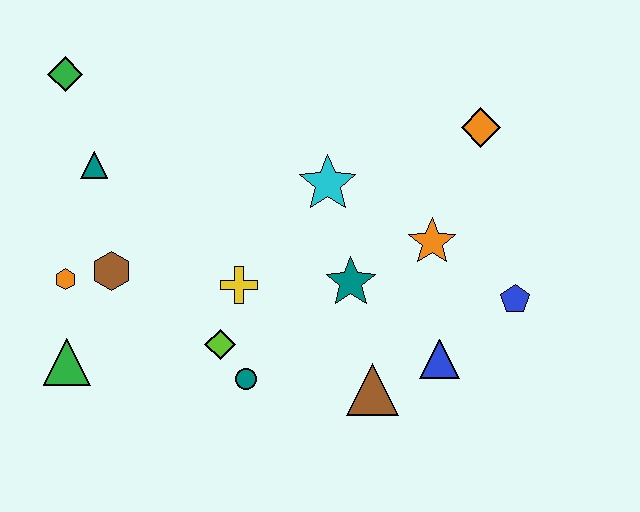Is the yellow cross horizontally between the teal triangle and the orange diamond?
Yes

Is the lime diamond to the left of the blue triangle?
Yes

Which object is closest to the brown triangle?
The blue triangle is closest to the brown triangle.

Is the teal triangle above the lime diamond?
Yes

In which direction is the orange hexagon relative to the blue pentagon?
The orange hexagon is to the left of the blue pentagon.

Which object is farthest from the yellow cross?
The orange diamond is farthest from the yellow cross.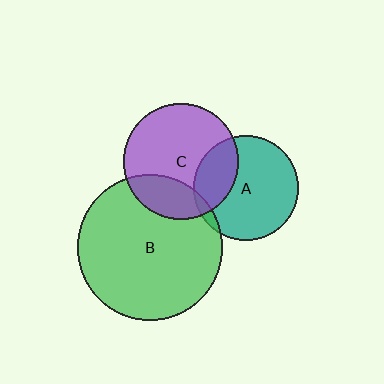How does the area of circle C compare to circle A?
Approximately 1.2 times.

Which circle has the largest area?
Circle B (green).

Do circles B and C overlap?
Yes.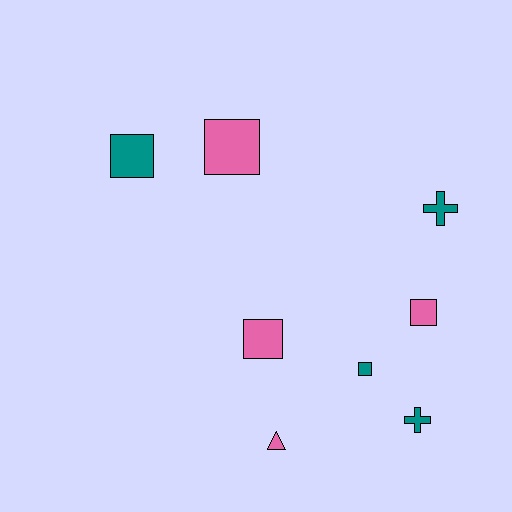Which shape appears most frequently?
Square, with 5 objects.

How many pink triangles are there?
There is 1 pink triangle.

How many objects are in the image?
There are 8 objects.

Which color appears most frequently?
Pink, with 4 objects.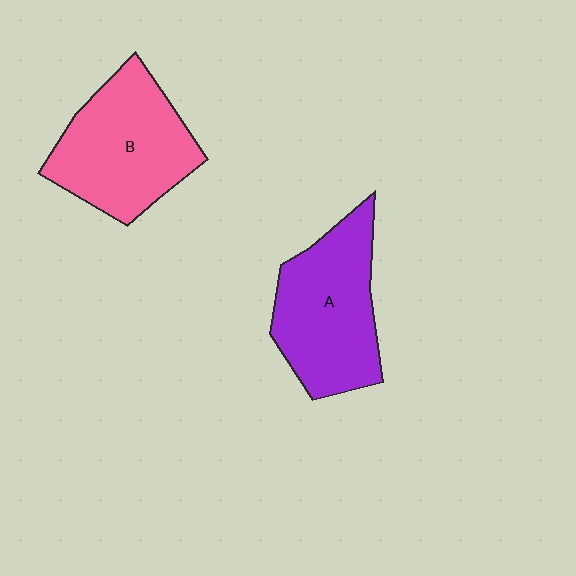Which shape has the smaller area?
Shape A (purple).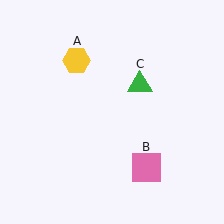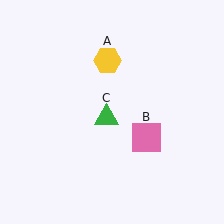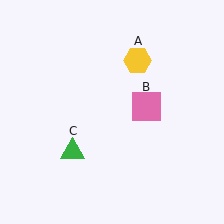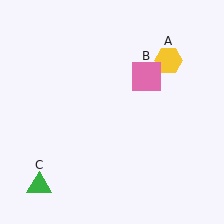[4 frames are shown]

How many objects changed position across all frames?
3 objects changed position: yellow hexagon (object A), pink square (object B), green triangle (object C).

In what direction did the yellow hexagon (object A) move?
The yellow hexagon (object A) moved right.